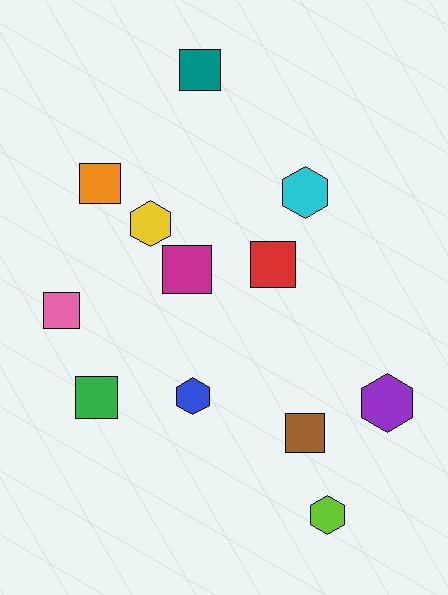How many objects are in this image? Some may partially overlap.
There are 12 objects.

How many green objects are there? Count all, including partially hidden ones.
There is 1 green object.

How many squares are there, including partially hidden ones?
There are 7 squares.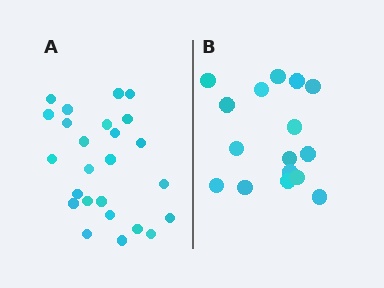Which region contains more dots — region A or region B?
Region A (the left region) has more dots.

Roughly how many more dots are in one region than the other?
Region A has roughly 8 or so more dots than region B.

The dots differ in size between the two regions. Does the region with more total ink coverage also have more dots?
No. Region B has more total ink coverage because its dots are larger, but region A actually contains more individual dots. Total area can be misleading — the number of items is what matters here.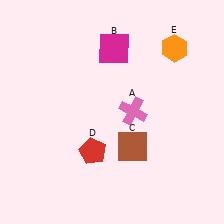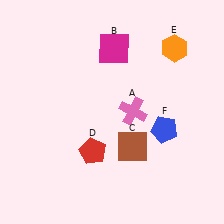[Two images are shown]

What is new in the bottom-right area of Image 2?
A blue pentagon (F) was added in the bottom-right area of Image 2.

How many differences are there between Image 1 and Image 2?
There is 1 difference between the two images.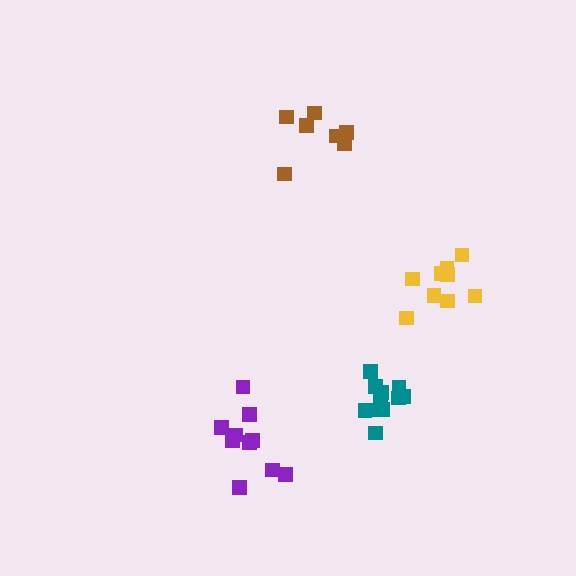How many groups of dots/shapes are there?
There are 4 groups.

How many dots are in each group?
Group 1: 9 dots, Group 2: 7 dots, Group 3: 11 dots, Group 4: 10 dots (37 total).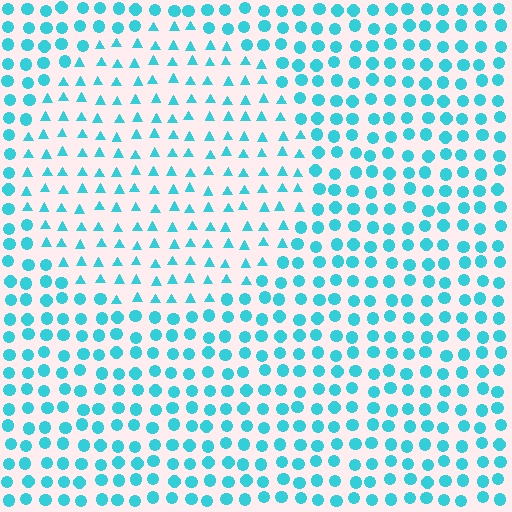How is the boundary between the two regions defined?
The boundary is defined by a change in element shape: triangles inside vs. circles outside. All elements share the same color and spacing.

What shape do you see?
I see a circle.